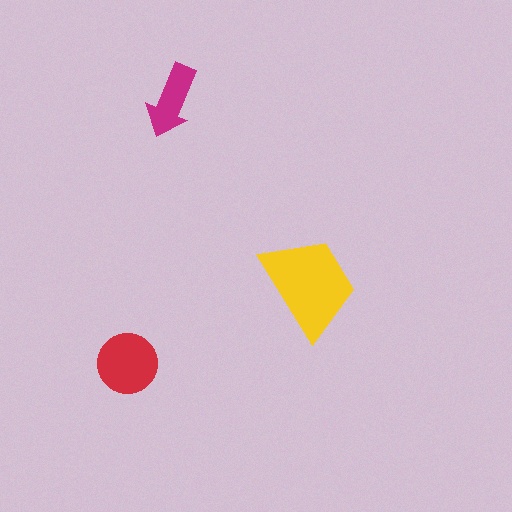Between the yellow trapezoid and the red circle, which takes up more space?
The yellow trapezoid.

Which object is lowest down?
The red circle is bottommost.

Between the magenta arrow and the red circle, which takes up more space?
The red circle.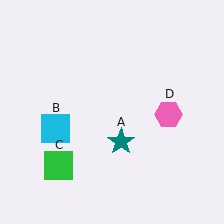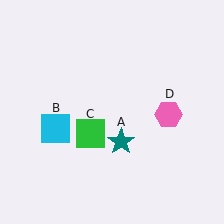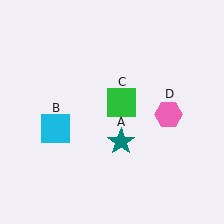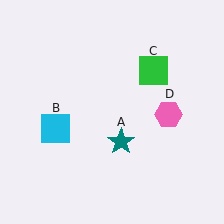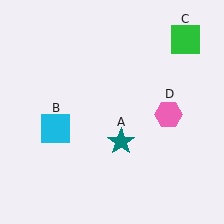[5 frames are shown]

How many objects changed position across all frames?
1 object changed position: green square (object C).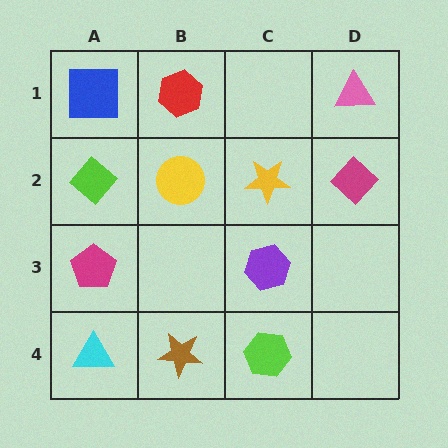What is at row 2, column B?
A yellow circle.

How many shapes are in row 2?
4 shapes.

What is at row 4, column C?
A lime hexagon.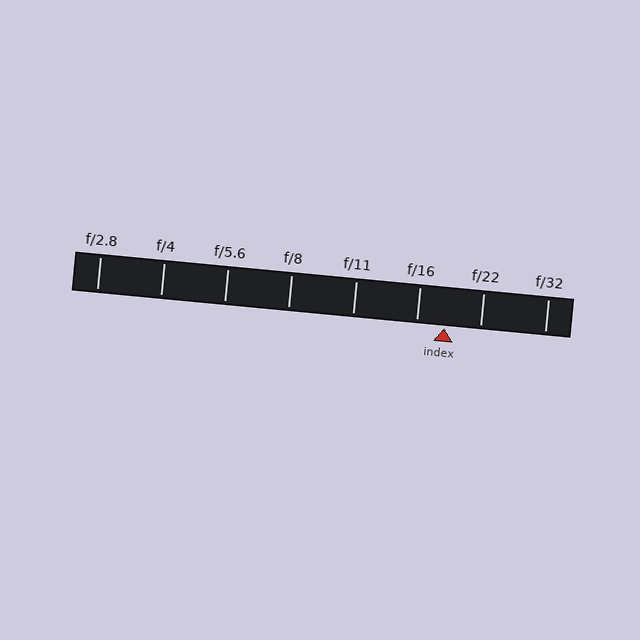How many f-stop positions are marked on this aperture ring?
There are 8 f-stop positions marked.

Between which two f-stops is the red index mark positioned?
The index mark is between f/16 and f/22.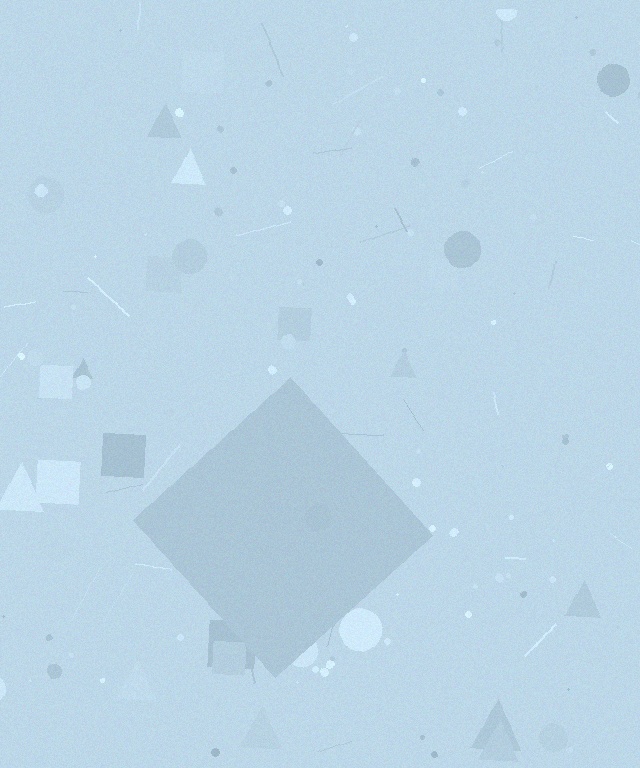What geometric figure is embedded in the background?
A diamond is embedded in the background.